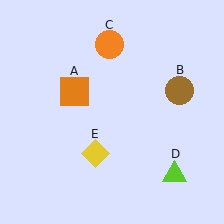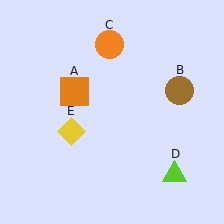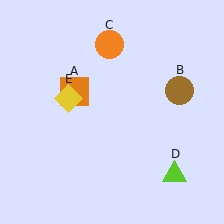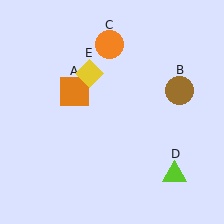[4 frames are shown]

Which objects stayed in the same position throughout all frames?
Orange square (object A) and brown circle (object B) and orange circle (object C) and lime triangle (object D) remained stationary.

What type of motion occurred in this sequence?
The yellow diamond (object E) rotated clockwise around the center of the scene.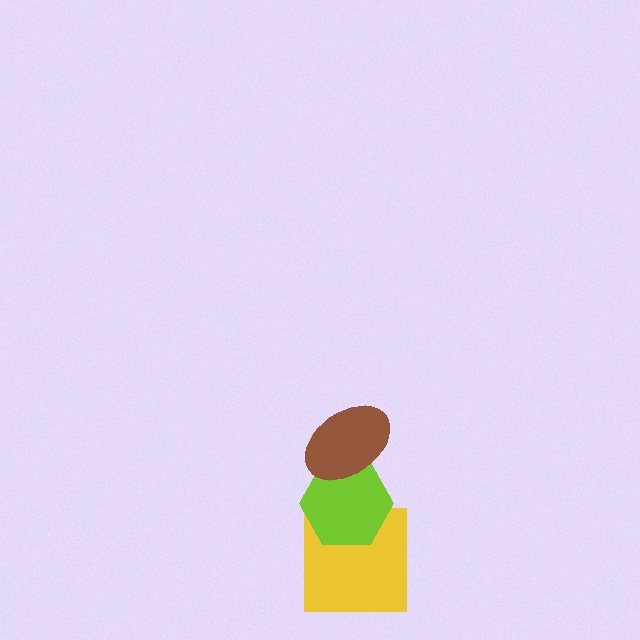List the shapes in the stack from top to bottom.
From top to bottom: the brown ellipse, the lime hexagon, the yellow square.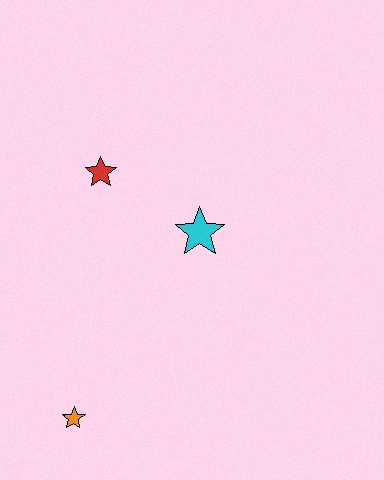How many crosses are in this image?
There are no crosses.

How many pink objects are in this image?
There are no pink objects.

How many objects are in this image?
There are 3 objects.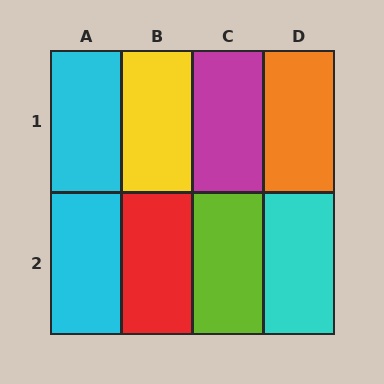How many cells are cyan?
3 cells are cyan.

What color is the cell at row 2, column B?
Red.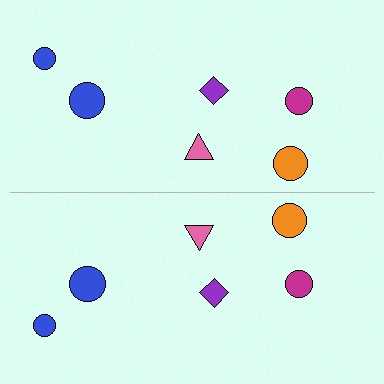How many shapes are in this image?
There are 12 shapes in this image.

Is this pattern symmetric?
Yes, this pattern has bilateral (reflection) symmetry.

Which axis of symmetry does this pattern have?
The pattern has a horizontal axis of symmetry running through the center of the image.